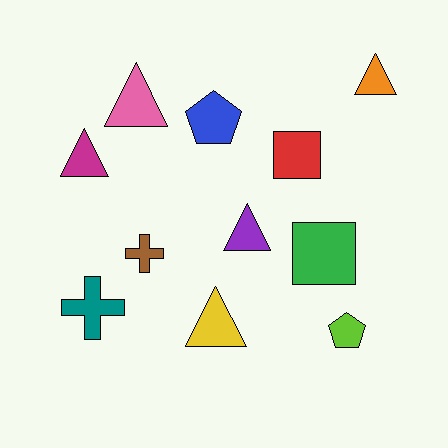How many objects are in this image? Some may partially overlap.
There are 11 objects.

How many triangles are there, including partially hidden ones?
There are 5 triangles.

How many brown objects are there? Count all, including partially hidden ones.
There is 1 brown object.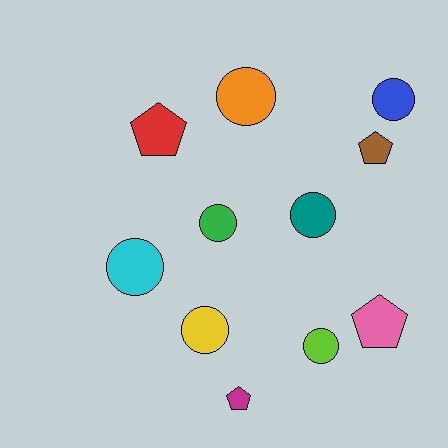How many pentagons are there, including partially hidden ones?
There are 4 pentagons.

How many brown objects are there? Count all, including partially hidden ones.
There is 1 brown object.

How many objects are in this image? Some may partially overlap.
There are 11 objects.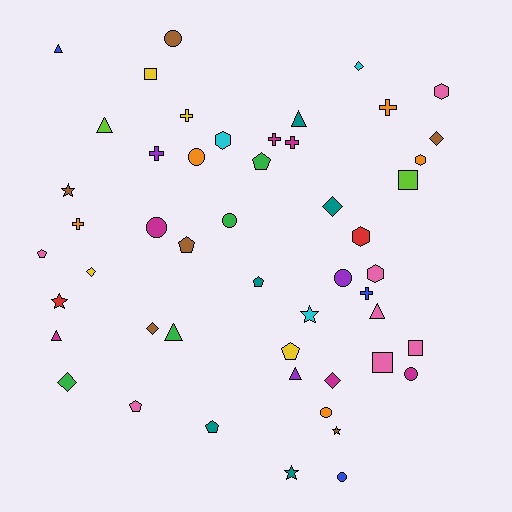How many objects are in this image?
There are 50 objects.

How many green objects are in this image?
There are 4 green objects.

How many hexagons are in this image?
There are 5 hexagons.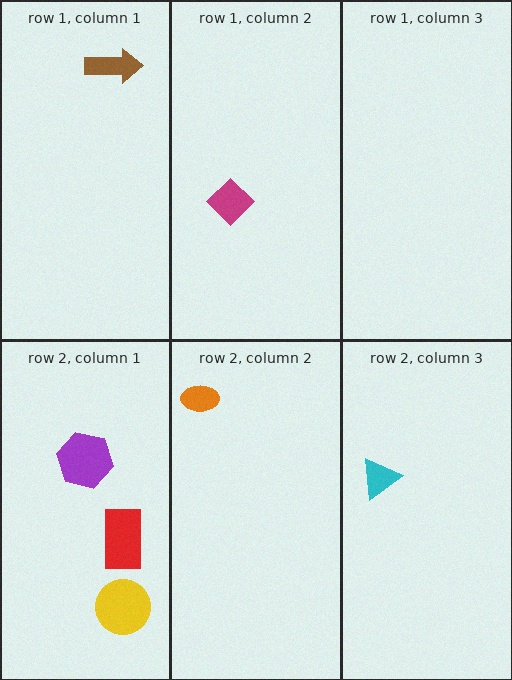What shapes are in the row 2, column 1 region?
The red rectangle, the purple hexagon, the yellow circle.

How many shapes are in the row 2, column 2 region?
1.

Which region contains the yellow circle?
The row 2, column 1 region.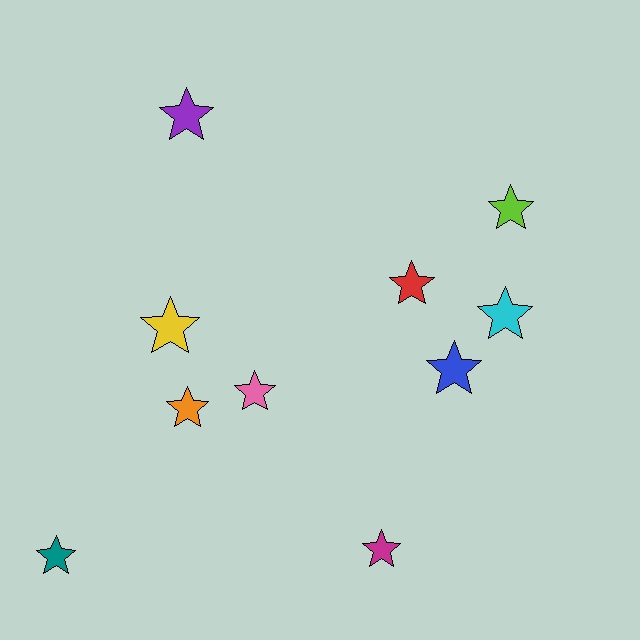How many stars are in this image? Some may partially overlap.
There are 10 stars.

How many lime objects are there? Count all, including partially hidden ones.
There is 1 lime object.